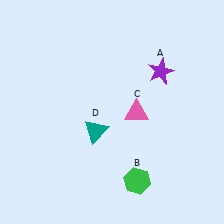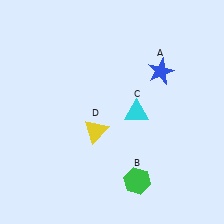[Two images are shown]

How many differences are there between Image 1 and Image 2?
There are 3 differences between the two images.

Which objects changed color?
A changed from purple to blue. C changed from pink to cyan. D changed from teal to yellow.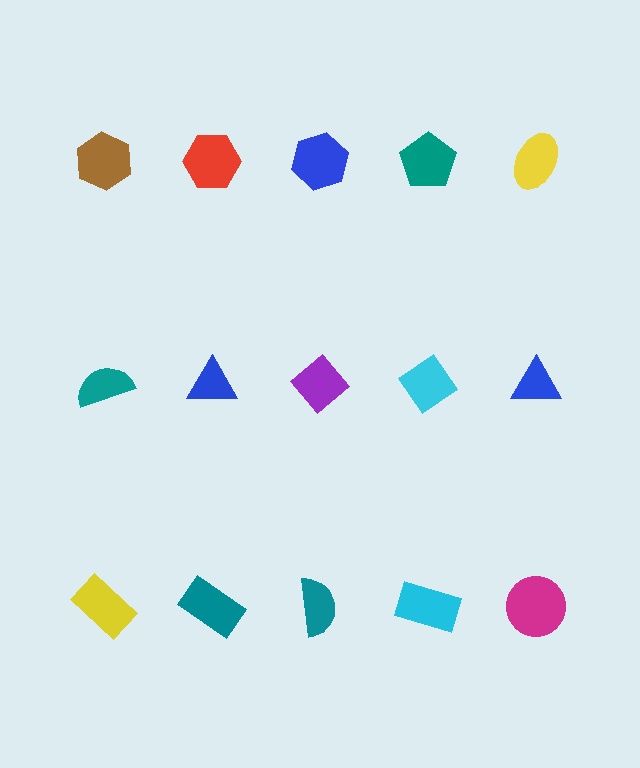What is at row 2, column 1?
A teal semicircle.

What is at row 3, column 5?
A magenta circle.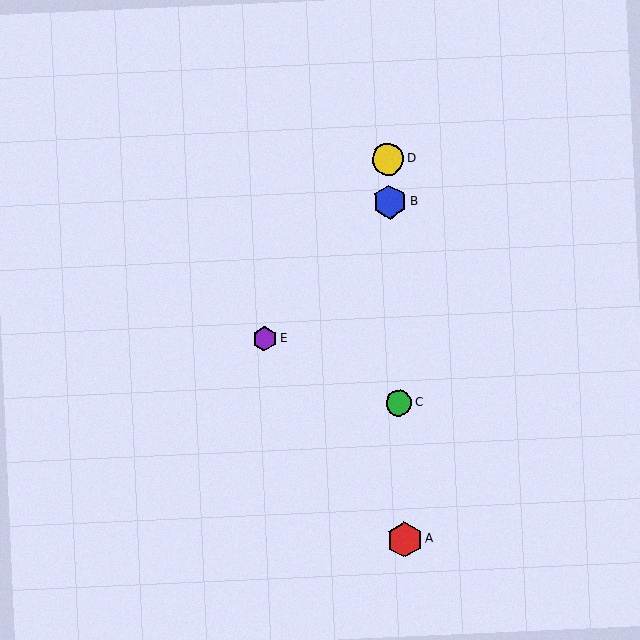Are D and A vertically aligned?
Yes, both are at x≈388.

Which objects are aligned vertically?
Objects A, B, C, D are aligned vertically.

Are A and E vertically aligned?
No, A is at x≈405 and E is at x≈265.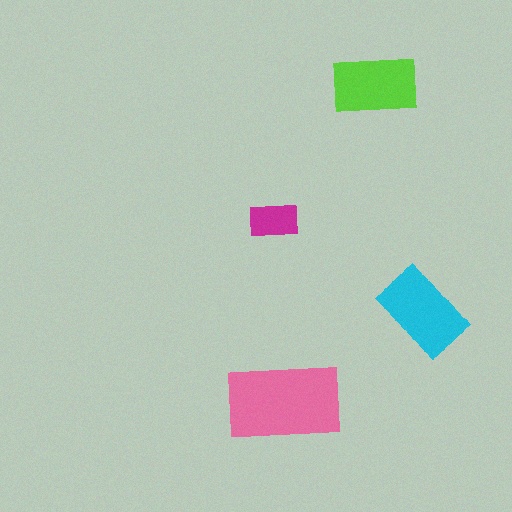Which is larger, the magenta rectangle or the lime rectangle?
The lime one.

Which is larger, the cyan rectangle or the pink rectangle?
The pink one.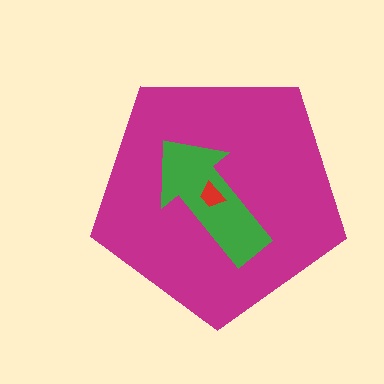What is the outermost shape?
The magenta pentagon.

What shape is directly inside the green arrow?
The red trapezoid.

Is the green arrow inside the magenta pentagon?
Yes.